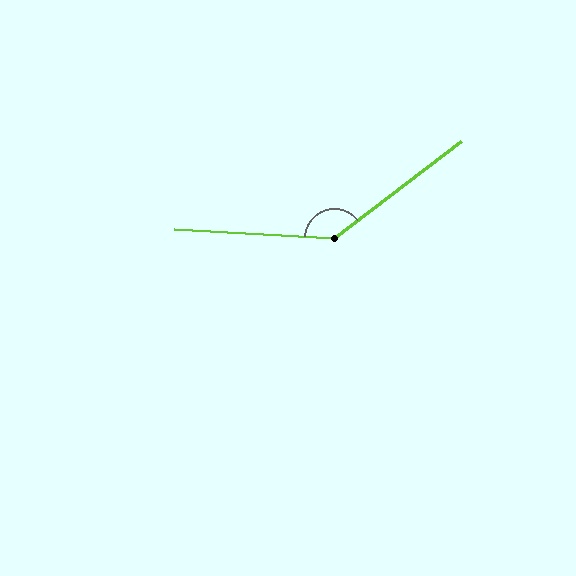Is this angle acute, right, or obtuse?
It is obtuse.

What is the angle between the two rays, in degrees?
Approximately 139 degrees.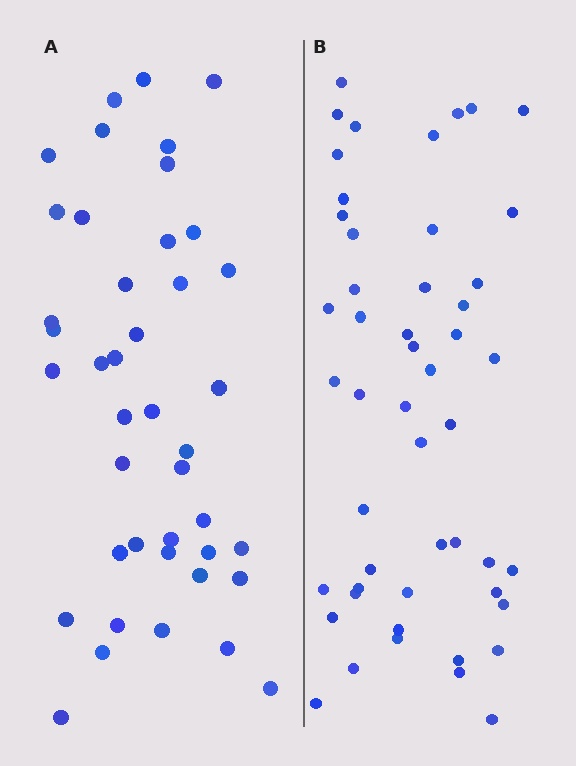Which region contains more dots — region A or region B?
Region B (the right region) has more dots.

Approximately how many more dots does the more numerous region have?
Region B has roughly 8 or so more dots than region A.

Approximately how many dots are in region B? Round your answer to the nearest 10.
About 50 dots.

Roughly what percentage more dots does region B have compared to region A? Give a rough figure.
About 20% more.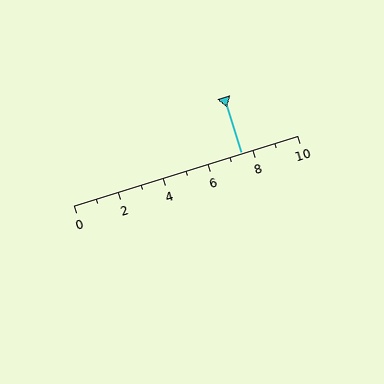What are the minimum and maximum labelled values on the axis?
The axis runs from 0 to 10.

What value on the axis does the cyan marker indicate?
The marker indicates approximately 7.5.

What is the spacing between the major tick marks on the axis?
The major ticks are spaced 2 apart.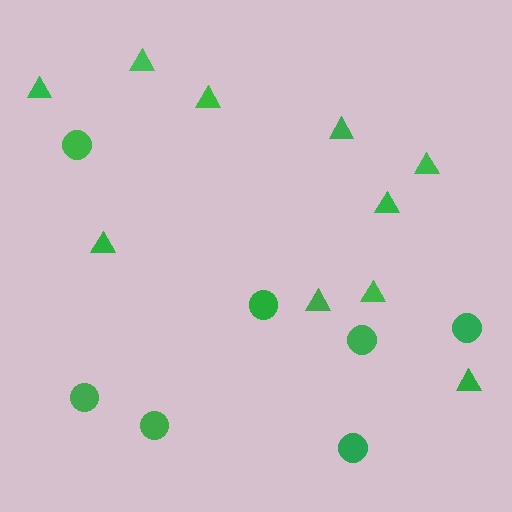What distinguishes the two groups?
There are 2 groups: one group of triangles (10) and one group of circles (7).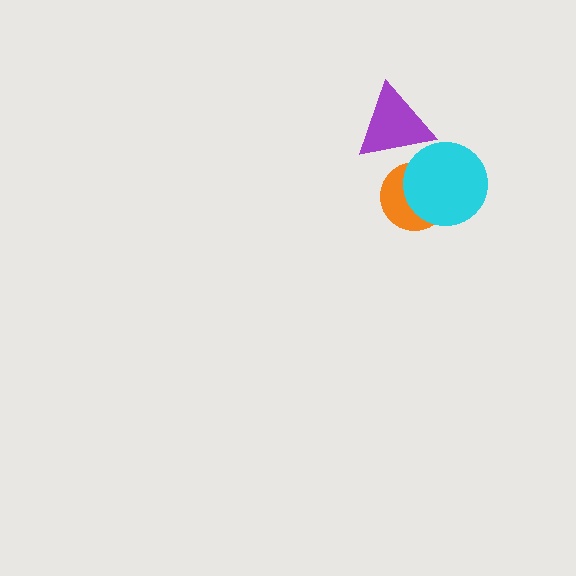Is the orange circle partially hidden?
Yes, it is partially covered by another shape.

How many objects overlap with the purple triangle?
0 objects overlap with the purple triangle.